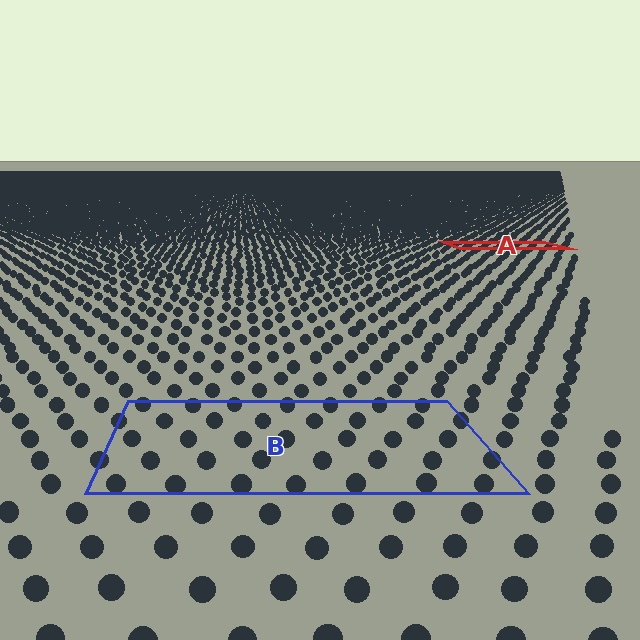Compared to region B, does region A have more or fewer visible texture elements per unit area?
Region A has more texture elements per unit area — they are packed more densely because it is farther away.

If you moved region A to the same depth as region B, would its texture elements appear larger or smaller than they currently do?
They would appear larger. At a closer depth, the same texture elements are projected at a bigger on-screen size.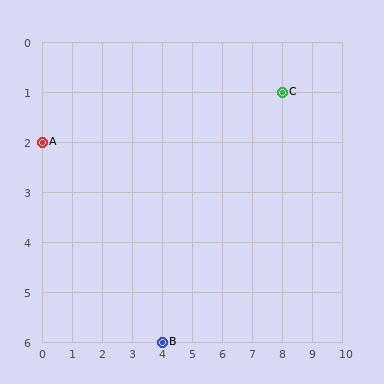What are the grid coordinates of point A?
Point A is at grid coordinates (0, 2).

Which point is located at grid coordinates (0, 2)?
Point A is at (0, 2).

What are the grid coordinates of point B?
Point B is at grid coordinates (4, 6).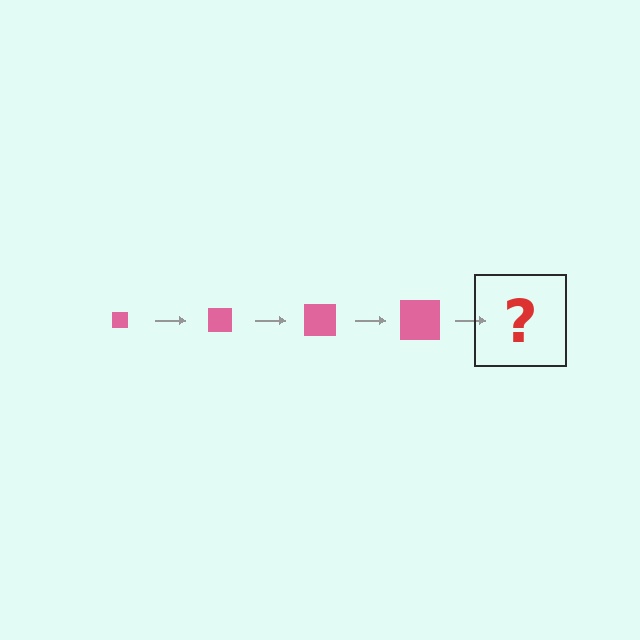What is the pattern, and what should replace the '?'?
The pattern is that the square gets progressively larger each step. The '?' should be a pink square, larger than the previous one.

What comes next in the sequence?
The next element should be a pink square, larger than the previous one.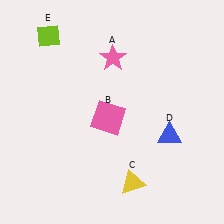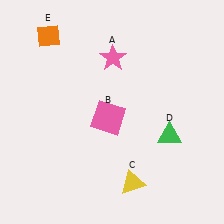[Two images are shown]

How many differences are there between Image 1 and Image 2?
There are 2 differences between the two images.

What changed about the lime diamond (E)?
In Image 1, E is lime. In Image 2, it changed to orange.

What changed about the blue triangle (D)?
In Image 1, D is blue. In Image 2, it changed to green.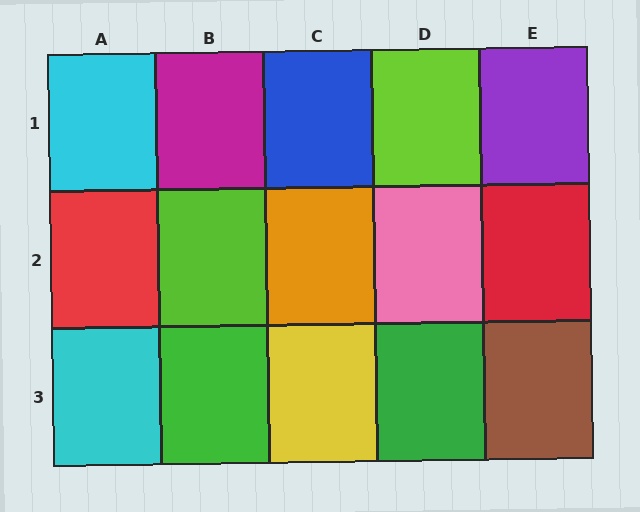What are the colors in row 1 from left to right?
Cyan, magenta, blue, lime, purple.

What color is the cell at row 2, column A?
Red.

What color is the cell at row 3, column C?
Yellow.